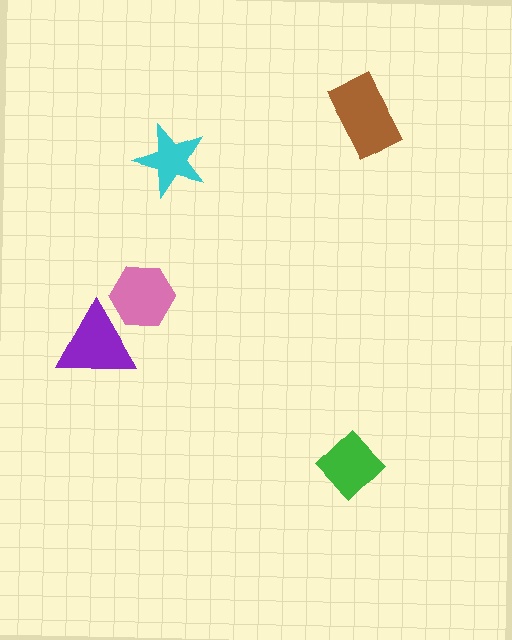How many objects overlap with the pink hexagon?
1 object overlaps with the pink hexagon.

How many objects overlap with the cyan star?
0 objects overlap with the cyan star.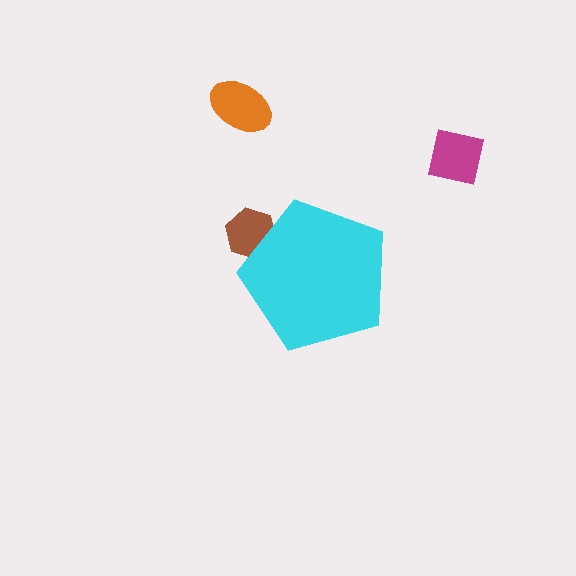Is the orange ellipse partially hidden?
No, the orange ellipse is fully visible.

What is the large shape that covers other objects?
A cyan pentagon.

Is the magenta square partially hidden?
No, the magenta square is fully visible.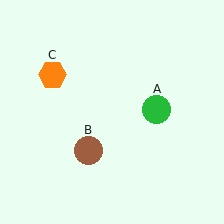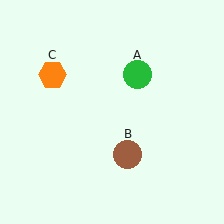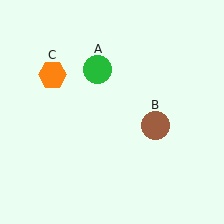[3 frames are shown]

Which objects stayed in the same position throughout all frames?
Orange hexagon (object C) remained stationary.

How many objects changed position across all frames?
2 objects changed position: green circle (object A), brown circle (object B).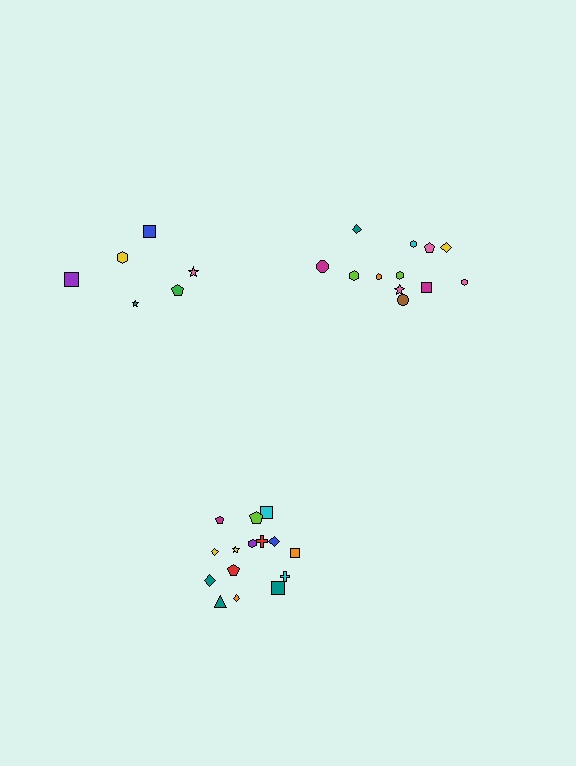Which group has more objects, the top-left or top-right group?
The top-right group.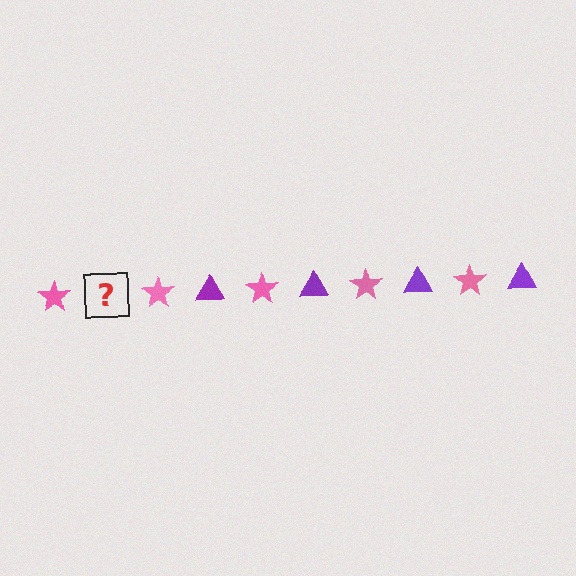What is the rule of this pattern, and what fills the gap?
The rule is that the pattern alternates between pink star and purple triangle. The gap should be filled with a purple triangle.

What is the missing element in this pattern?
The missing element is a purple triangle.